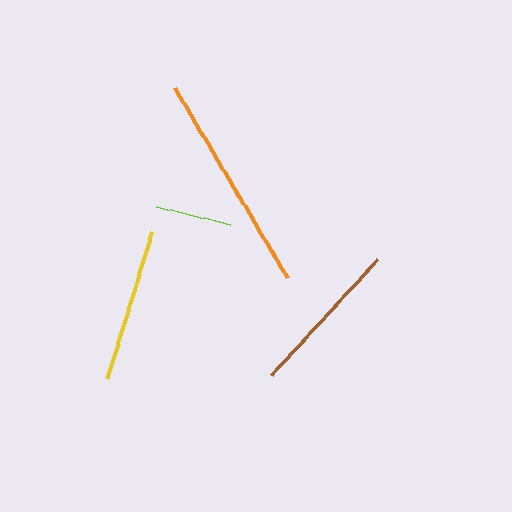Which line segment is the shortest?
The lime line is the shortest at approximately 77 pixels.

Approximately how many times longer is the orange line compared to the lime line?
The orange line is approximately 2.9 times the length of the lime line.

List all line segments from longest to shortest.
From longest to shortest: orange, brown, yellow, lime.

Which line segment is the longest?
The orange line is the longest at approximately 221 pixels.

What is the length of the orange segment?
The orange segment is approximately 221 pixels long.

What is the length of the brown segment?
The brown segment is approximately 155 pixels long.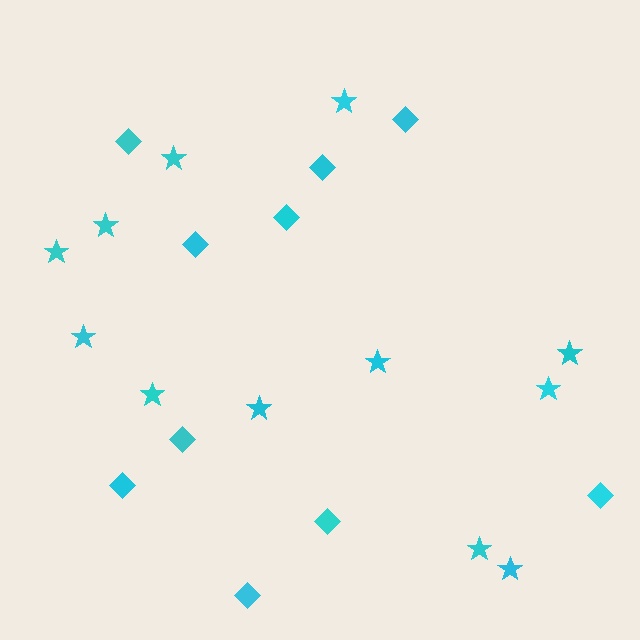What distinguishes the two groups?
There are 2 groups: one group of diamonds (10) and one group of stars (12).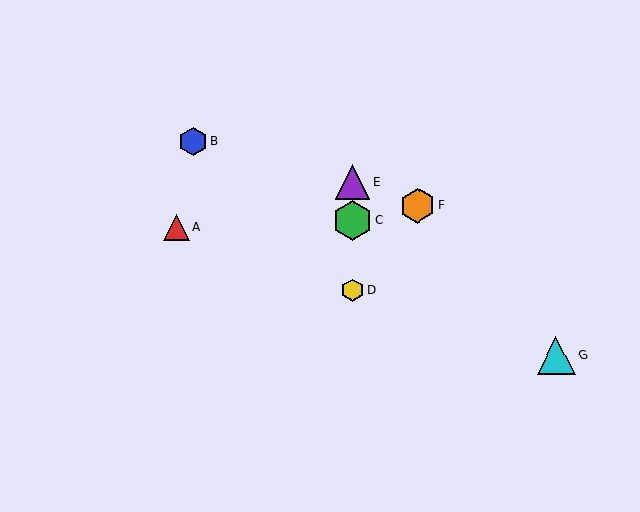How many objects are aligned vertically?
3 objects (C, D, E) are aligned vertically.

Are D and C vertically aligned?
Yes, both are at x≈353.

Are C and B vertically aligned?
No, C is at x≈352 and B is at x≈193.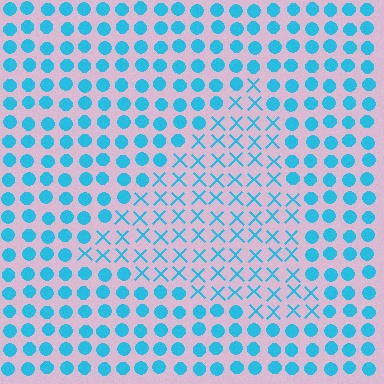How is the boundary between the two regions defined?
The boundary is defined by a change in element shape: X marks inside vs. circles outside. All elements share the same color and spacing.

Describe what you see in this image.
The image is filled with small cyan elements arranged in a uniform grid. A triangle-shaped region contains X marks, while the surrounding area contains circles. The boundary is defined purely by the change in element shape.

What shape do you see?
I see a triangle.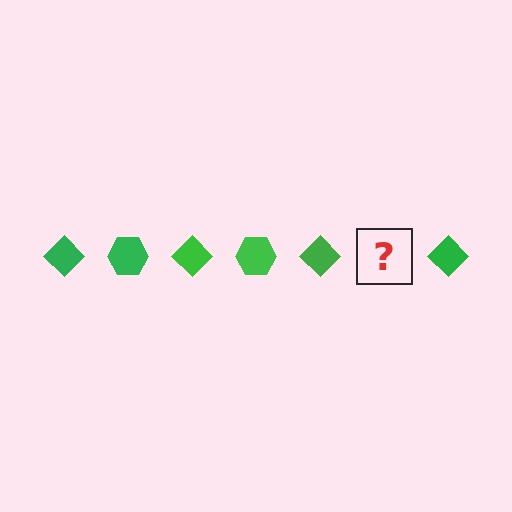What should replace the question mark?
The question mark should be replaced with a green hexagon.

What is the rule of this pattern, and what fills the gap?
The rule is that the pattern cycles through diamond, hexagon shapes in green. The gap should be filled with a green hexagon.